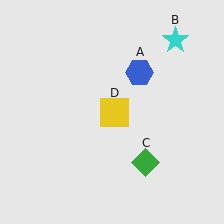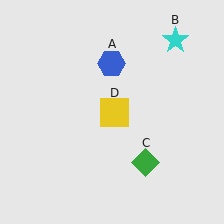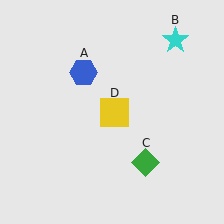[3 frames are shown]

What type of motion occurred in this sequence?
The blue hexagon (object A) rotated counterclockwise around the center of the scene.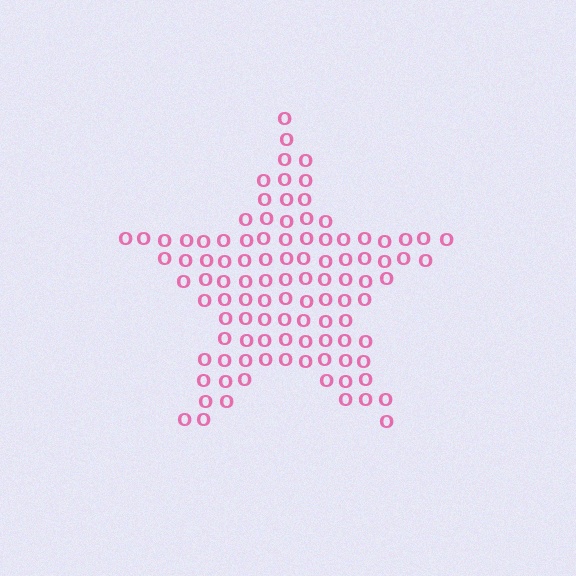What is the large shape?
The large shape is a star.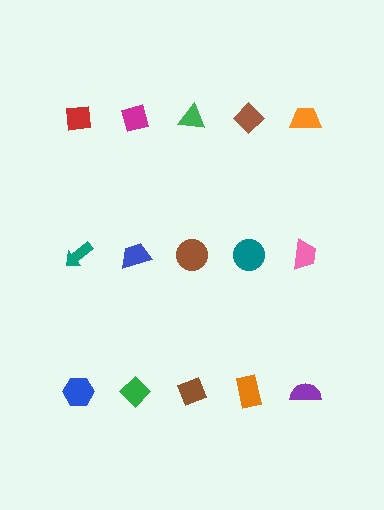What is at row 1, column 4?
A brown diamond.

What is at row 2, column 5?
A pink trapezoid.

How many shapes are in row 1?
5 shapes.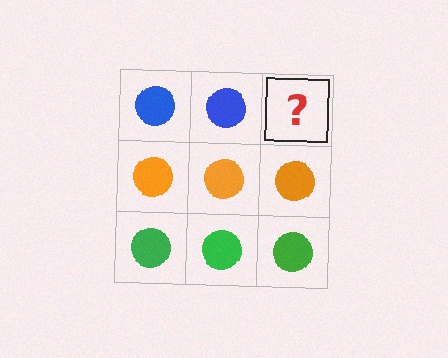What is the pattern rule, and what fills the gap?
The rule is that each row has a consistent color. The gap should be filled with a blue circle.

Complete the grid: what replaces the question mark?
The question mark should be replaced with a blue circle.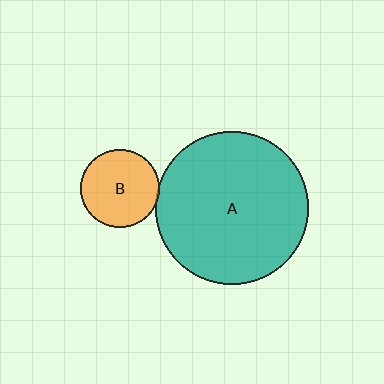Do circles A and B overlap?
Yes.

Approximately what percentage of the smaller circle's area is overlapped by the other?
Approximately 5%.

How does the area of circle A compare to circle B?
Approximately 3.8 times.